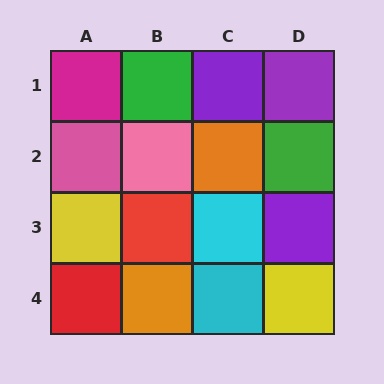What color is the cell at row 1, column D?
Purple.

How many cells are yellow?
2 cells are yellow.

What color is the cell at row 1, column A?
Magenta.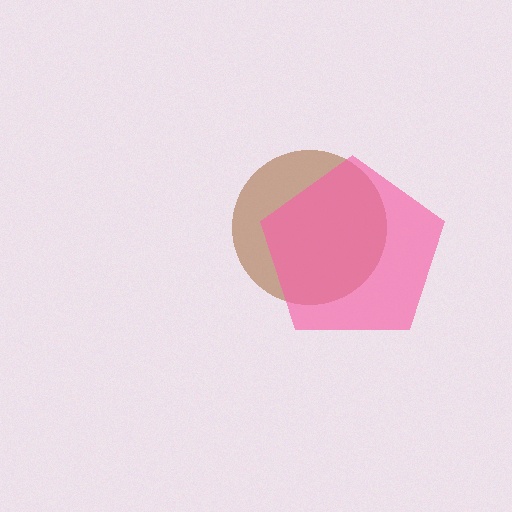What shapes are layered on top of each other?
The layered shapes are: a brown circle, a pink pentagon.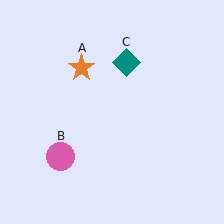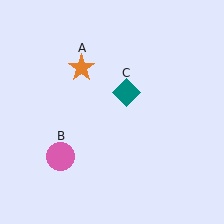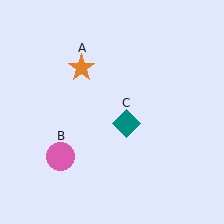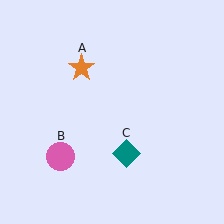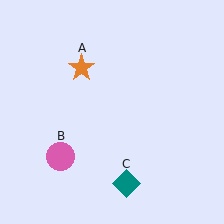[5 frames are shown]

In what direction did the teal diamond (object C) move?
The teal diamond (object C) moved down.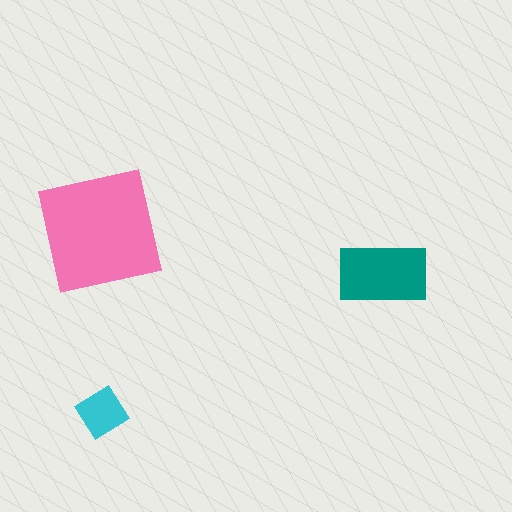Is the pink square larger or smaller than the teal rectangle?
Larger.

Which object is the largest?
The pink square.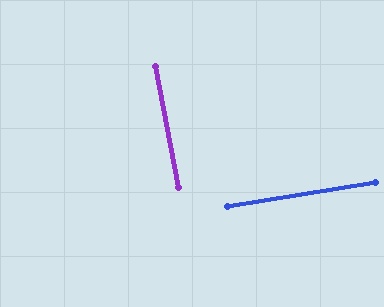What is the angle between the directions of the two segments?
Approximately 88 degrees.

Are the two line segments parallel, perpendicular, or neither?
Perpendicular — they meet at approximately 88°.